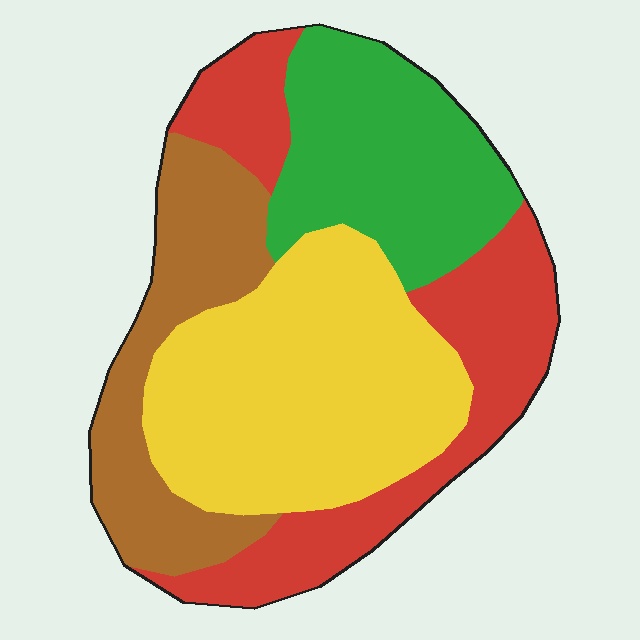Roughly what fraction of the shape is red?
Red takes up about one quarter (1/4) of the shape.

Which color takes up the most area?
Yellow, at roughly 35%.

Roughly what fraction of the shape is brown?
Brown covers roughly 20% of the shape.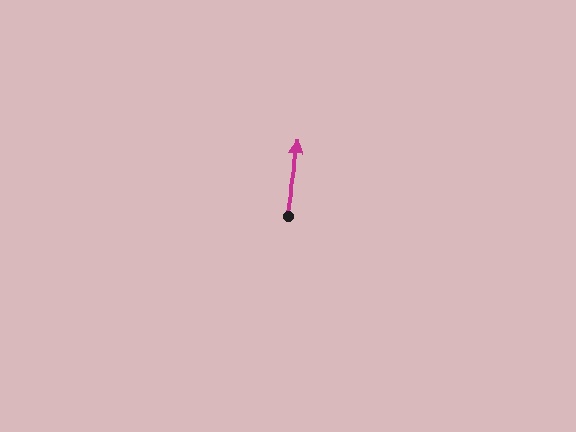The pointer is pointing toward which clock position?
Roughly 12 o'clock.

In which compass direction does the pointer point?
North.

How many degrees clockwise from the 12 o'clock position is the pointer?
Approximately 5 degrees.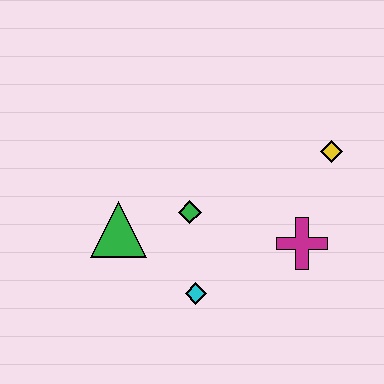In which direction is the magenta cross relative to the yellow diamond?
The magenta cross is below the yellow diamond.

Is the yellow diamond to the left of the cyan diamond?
No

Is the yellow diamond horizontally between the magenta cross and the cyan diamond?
No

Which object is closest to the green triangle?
The green diamond is closest to the green triangle.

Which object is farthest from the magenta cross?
The green triangle is farthest from the magenta cross.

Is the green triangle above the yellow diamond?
No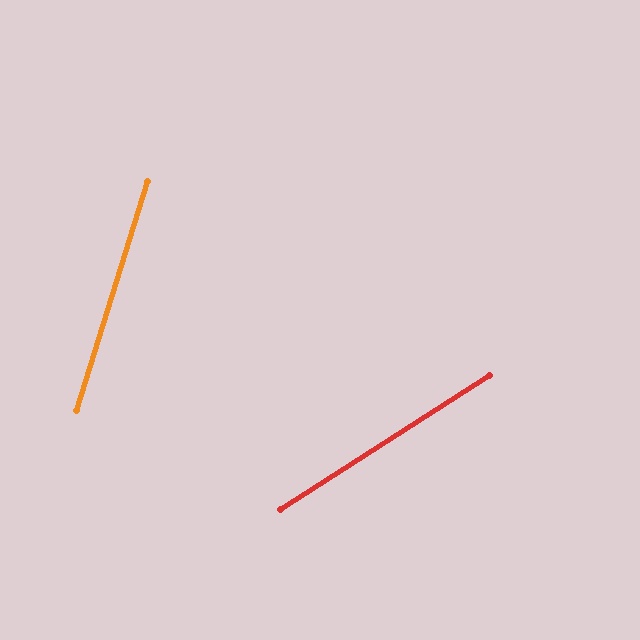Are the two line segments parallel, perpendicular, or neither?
Neither parallel nor perpendicular — they differ by about 40°.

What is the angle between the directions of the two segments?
Approximately 40 degrees.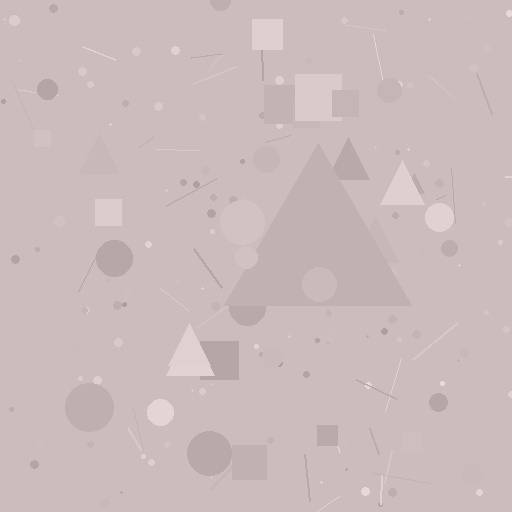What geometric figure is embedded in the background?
A triangle is embedded in the background.